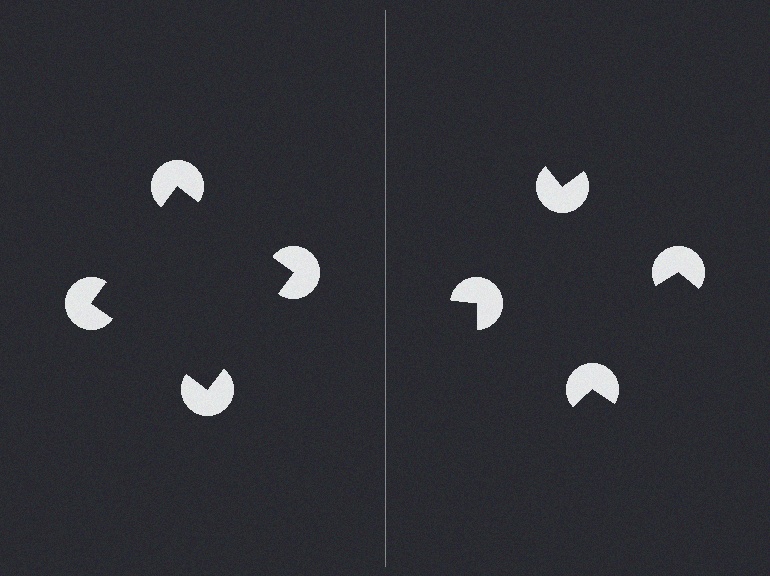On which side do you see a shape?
An illusory square appears on the left side. On the right side the wedge cuts are rotated, so no coherent shape forms.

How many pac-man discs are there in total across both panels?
8 — 4 on each side.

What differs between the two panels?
The pac-man discs are positioned identically on both sides; only the wedge orientations differ. On the left they align to a square; on the right they are misaligned.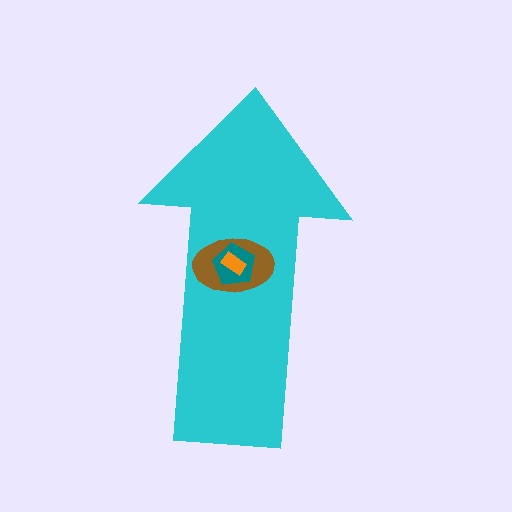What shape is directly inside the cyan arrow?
The brown ellipse.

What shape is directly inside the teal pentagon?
The orange rectangle.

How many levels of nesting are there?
4.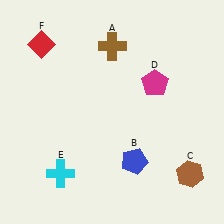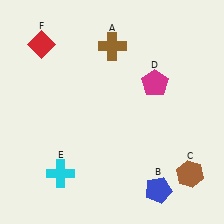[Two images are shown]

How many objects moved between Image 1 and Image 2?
1 object moved between the two images.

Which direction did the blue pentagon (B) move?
The blue pentagon (B) moved down.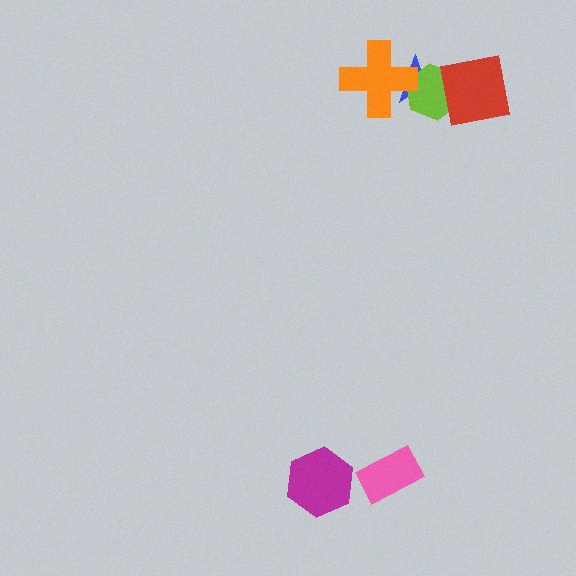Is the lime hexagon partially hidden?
Yes, it is partially covered by another shape.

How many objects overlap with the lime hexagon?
3 objects overlap with the lime hexagon.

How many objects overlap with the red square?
1 object overlaps with the red square.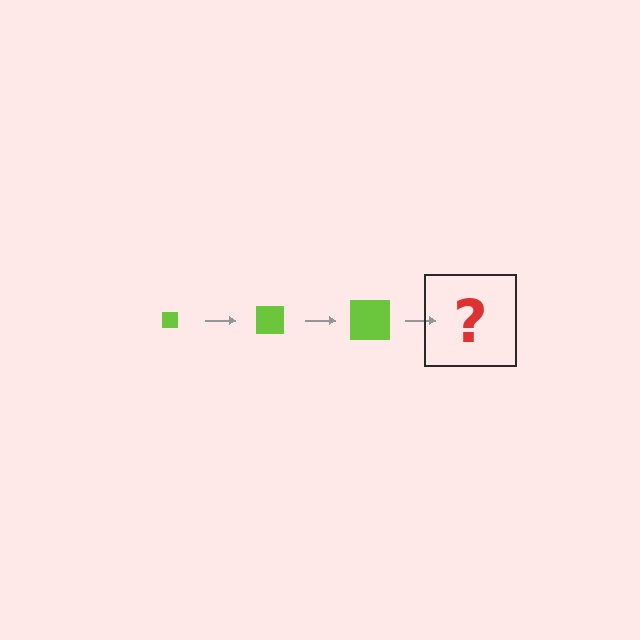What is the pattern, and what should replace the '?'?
The pattern is that the square gets progressively larger each step. The '?' should be a lime square, larger than the previous one.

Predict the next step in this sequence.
The next step is a lime square, larger than the previous one.